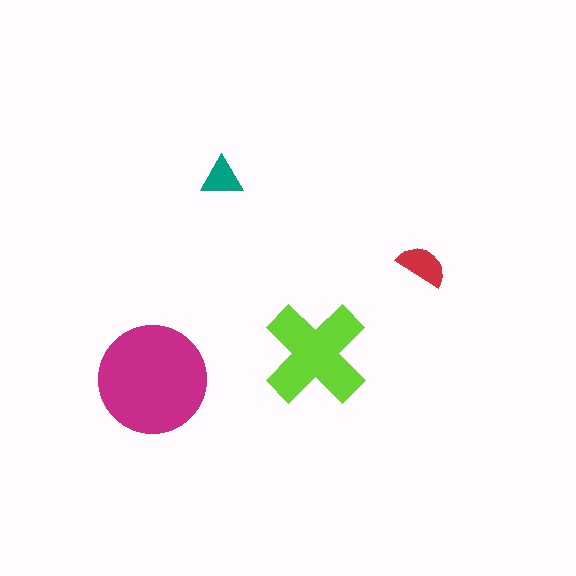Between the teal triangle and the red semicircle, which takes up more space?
The red semicircle.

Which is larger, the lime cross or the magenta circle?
The magenta circle.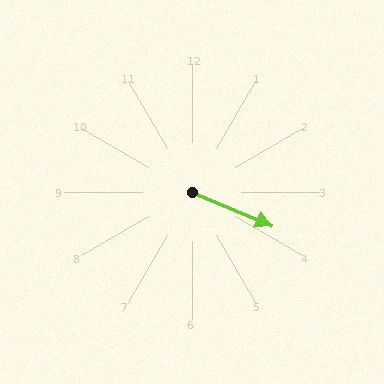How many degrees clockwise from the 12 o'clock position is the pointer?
Approximately 113 degrees.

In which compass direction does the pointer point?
Southeast.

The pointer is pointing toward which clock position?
Roughly 4 o'clock.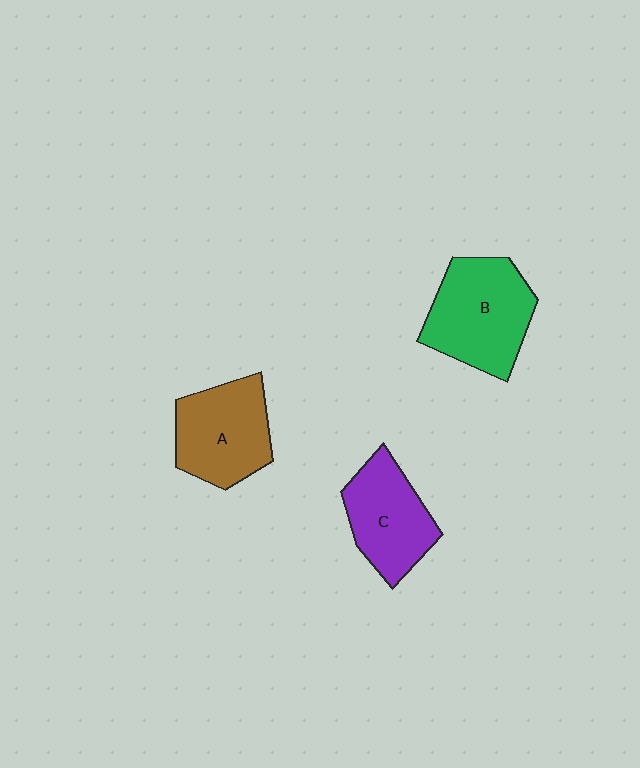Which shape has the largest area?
Shape B (green).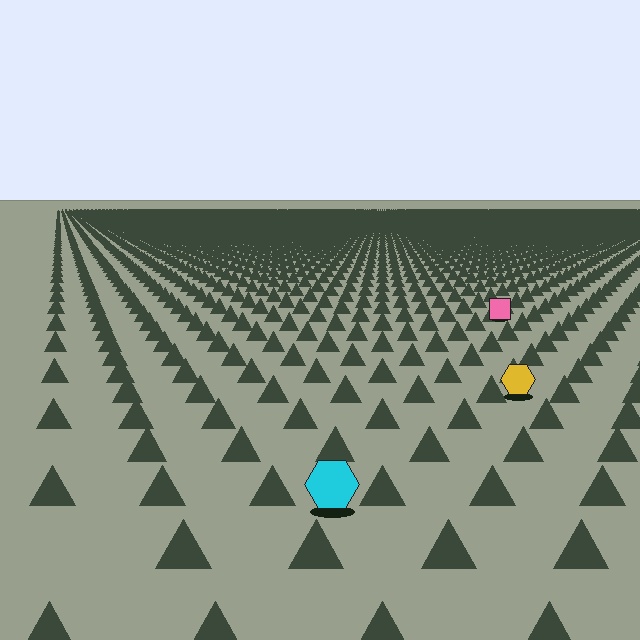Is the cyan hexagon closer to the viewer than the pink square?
Yes. The cyan hexagon is closer — you can tell from the texture gradient: the ground texture is coarser near it.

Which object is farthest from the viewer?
The pink square is farthest from the viewer. It appears smaller and the ground texture around it is denser.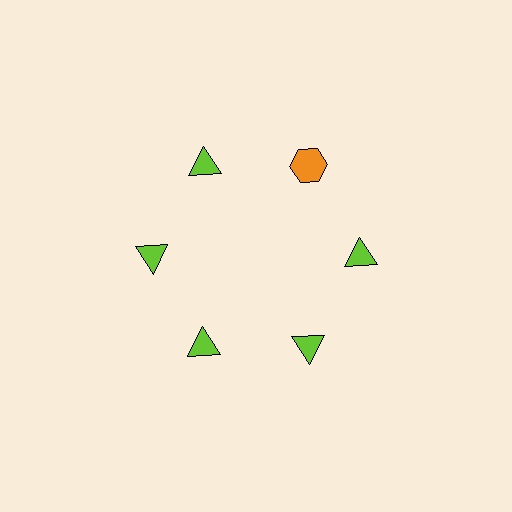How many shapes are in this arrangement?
There are 6 shapes arranged in a ring pattern.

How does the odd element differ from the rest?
It differs in both color (orange instead of lime) and shape (hexagon instead of triangle).